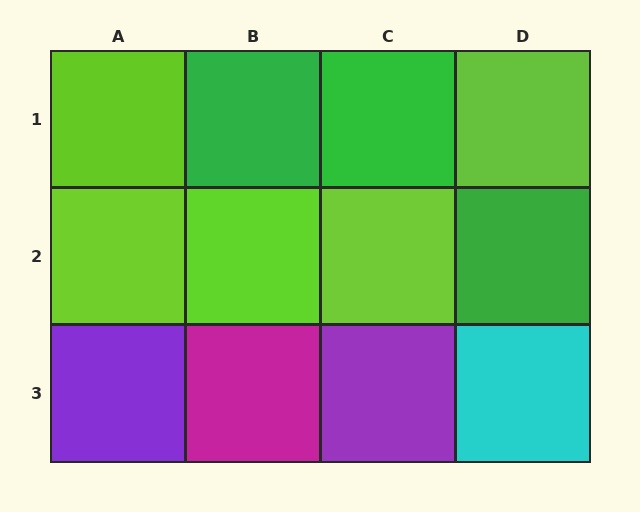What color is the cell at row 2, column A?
Lime.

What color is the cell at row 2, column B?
Lime.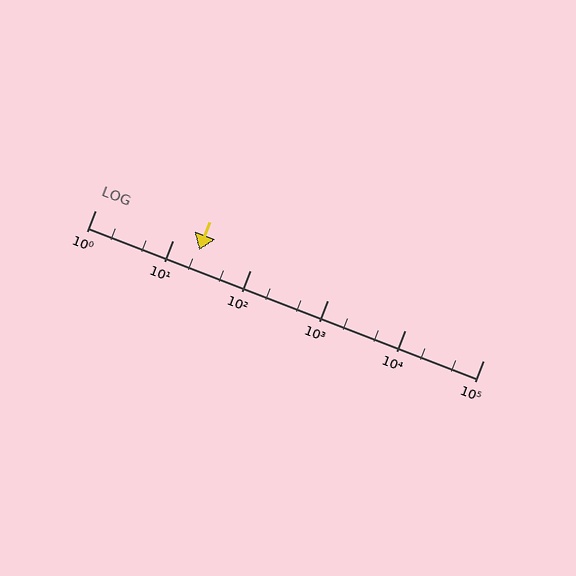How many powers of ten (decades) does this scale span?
The scale spans 5 decades, from 1 to 100000.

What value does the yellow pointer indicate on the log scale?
The pointer indicates approximately 22.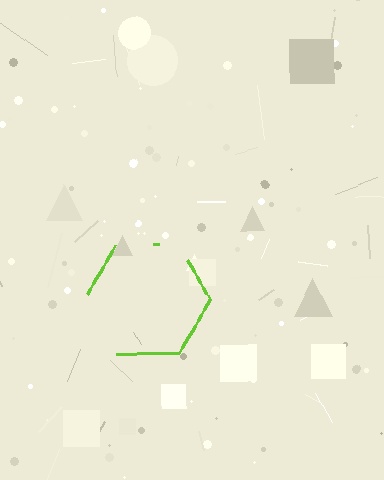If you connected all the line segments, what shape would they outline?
They would outline a hexagon.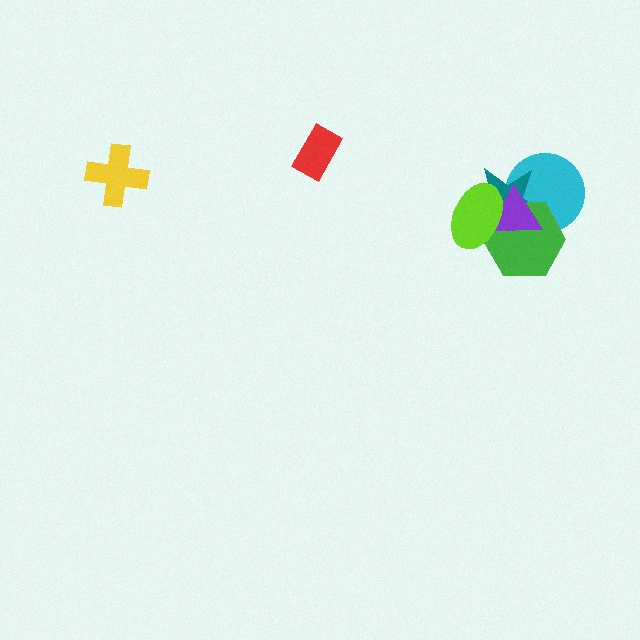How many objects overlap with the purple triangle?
4 objects overlap with the purple triangle.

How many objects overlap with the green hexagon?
4 objects overlap with the green hexagon.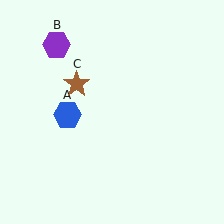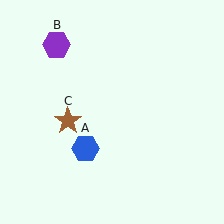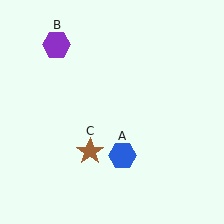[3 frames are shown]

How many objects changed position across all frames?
2 objects changed position: blue hexagon (object A), brown star (object C).